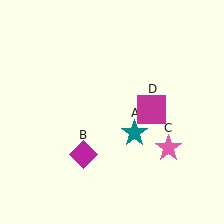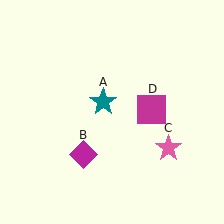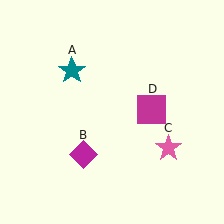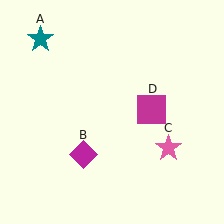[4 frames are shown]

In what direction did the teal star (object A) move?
The teal star (object A) moved up and to the left.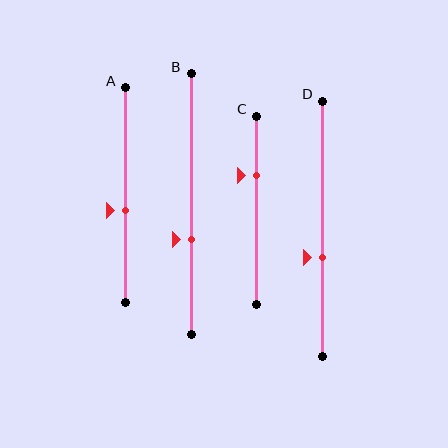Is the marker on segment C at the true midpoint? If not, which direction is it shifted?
No, the marker on segment C is shifted upward by about 18% of the segment length.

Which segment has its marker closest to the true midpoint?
Segment A has its marker closest to the true midpoint.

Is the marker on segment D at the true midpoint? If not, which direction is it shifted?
No, the marker on segment D is shifted downward by about 11% of the segment length.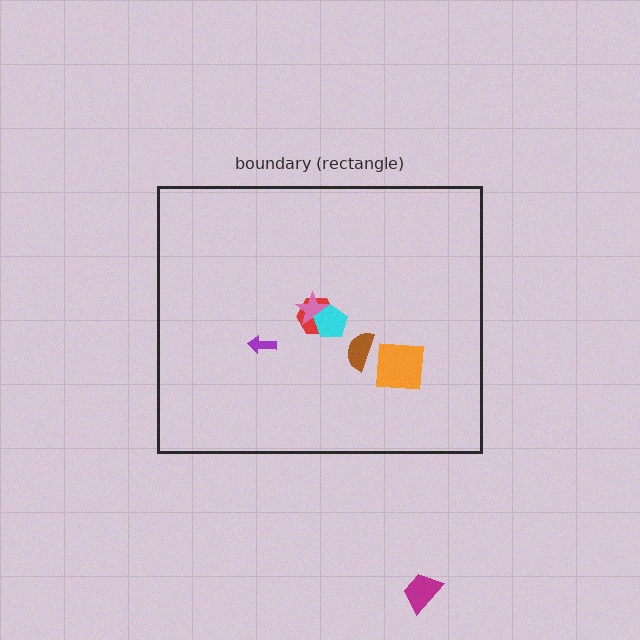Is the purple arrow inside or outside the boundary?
Inside.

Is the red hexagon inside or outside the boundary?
Inside.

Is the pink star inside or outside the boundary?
Inside.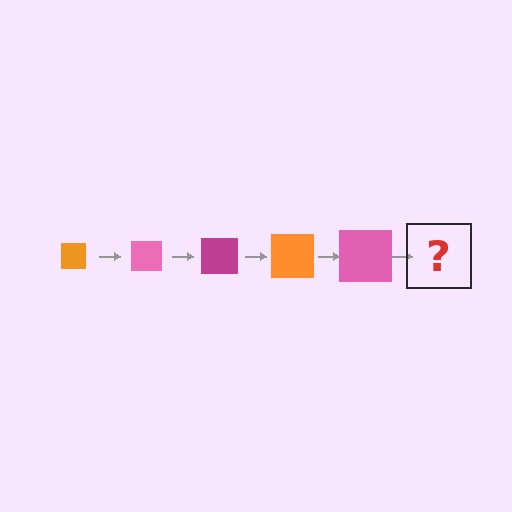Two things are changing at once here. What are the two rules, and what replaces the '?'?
The two rules are that the square grows larger each step and the color cycles through orange, pink, and magenta. The '?' should be a magenta square, larger than the previous one.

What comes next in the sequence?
The next element should be a magenta square, larger than the previous one.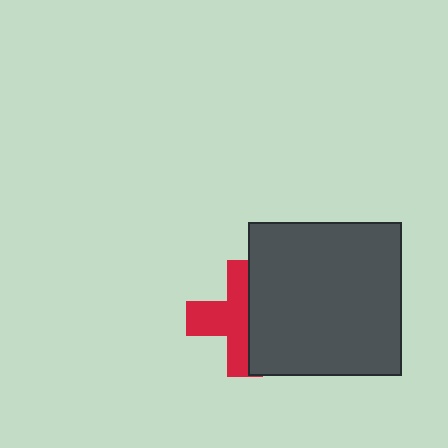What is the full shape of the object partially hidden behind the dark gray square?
The partially hidden object is a red cross.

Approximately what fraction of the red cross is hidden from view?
Roughly 46% of the red cross is hidden behind the dark gray square.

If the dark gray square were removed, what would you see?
You would see the complete red cross.